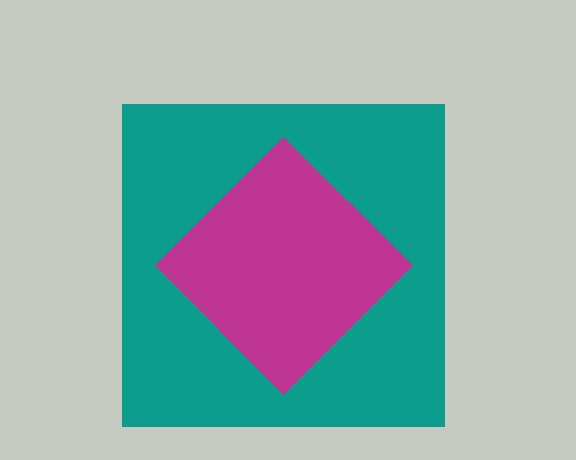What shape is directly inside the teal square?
The magenta diamond.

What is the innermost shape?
The magenta diamond.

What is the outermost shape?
The teal square.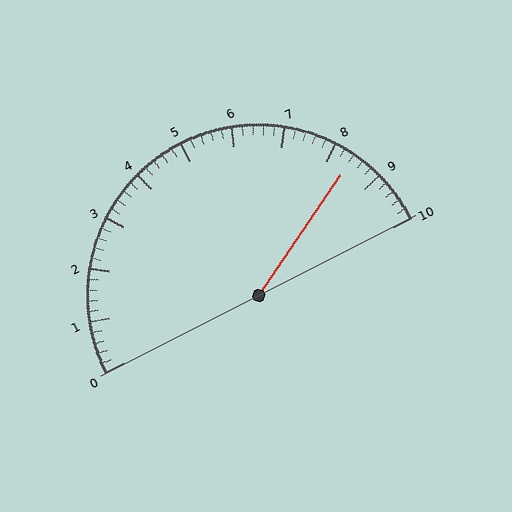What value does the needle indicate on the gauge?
The needle indicates approximately 8.4.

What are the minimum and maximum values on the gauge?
The gauge ranges from 0 to 10.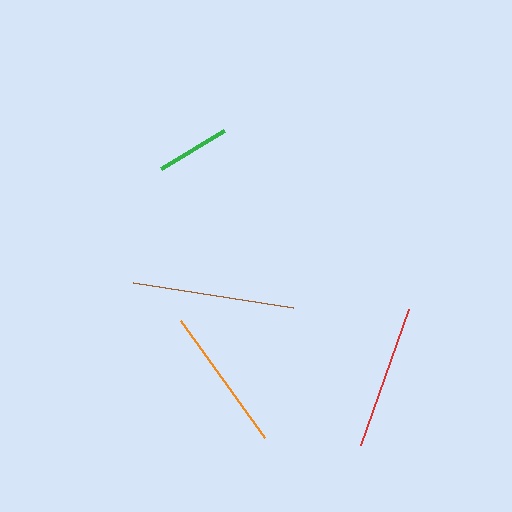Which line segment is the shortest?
The green line is the shortest at approximately 73 pixels.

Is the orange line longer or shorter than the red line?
The red line is longer than the orange line.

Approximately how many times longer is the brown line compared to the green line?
The brown line is approximately 2.2 times the length of the green line.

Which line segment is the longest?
The brown line is the longest at approximately 163 pixels.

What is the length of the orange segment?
The orange segment is approximately 143 pixels long.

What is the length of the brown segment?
The brown segment is approximately 163 pixels long.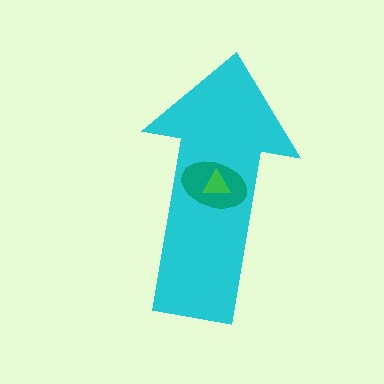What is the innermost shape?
The green triangle.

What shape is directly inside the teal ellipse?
The green triangle.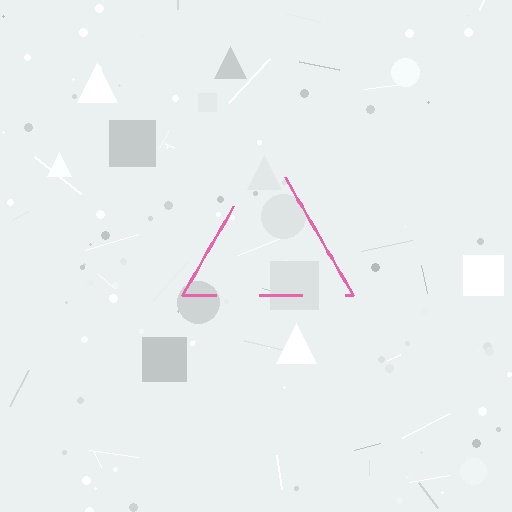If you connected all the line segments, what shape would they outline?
They would outline a triangle.